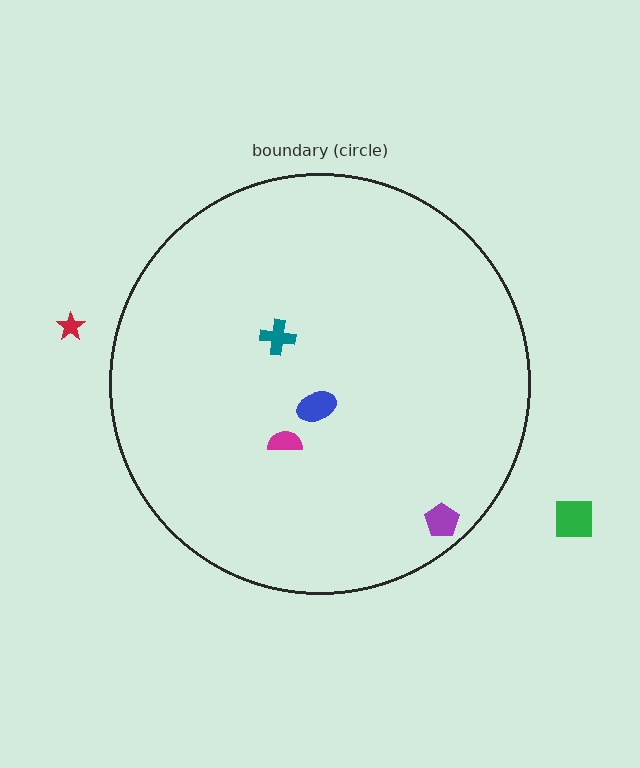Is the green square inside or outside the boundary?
Outside.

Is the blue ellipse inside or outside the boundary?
Inside.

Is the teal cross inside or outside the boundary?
Inside.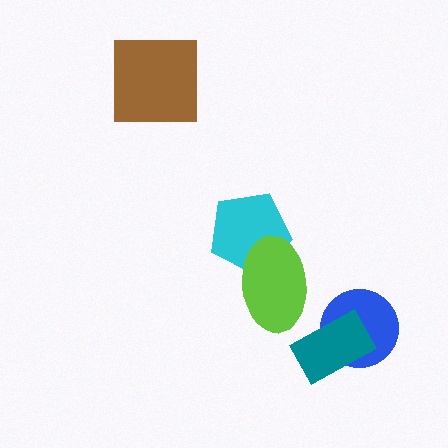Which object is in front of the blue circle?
The teal rectangle is in front of the blue circle.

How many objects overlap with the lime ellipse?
1 object overlaps with the lime ellipse.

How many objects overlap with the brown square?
0 objects overlap with the brown square.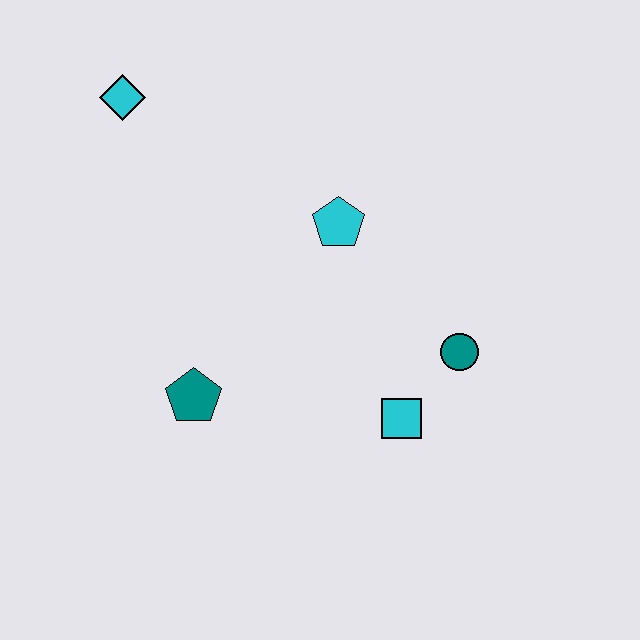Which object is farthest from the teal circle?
The cyan diamond is farthest from the teal circle.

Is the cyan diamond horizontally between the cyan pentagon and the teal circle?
No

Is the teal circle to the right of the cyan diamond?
Yes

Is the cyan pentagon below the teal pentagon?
No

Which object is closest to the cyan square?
The teal circle is closest to the cyan square.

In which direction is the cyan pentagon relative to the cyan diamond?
The cyan pentagon is to the right of the cyan diamond.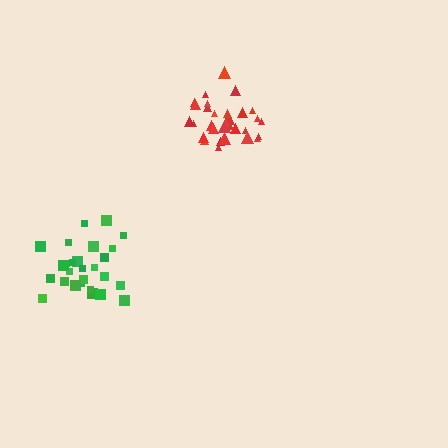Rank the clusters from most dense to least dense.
red, green.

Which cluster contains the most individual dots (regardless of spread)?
Red (32).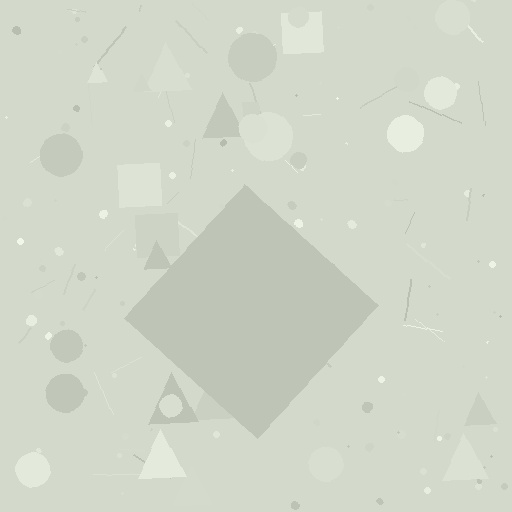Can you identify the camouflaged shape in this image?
The camouflaged shape is a diamond.